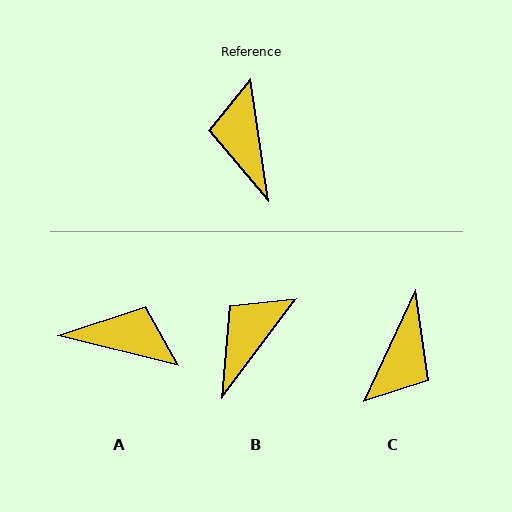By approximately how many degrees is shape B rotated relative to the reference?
Approximately 45 degrees clockwise.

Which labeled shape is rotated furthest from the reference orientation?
C, about 147 degrees away.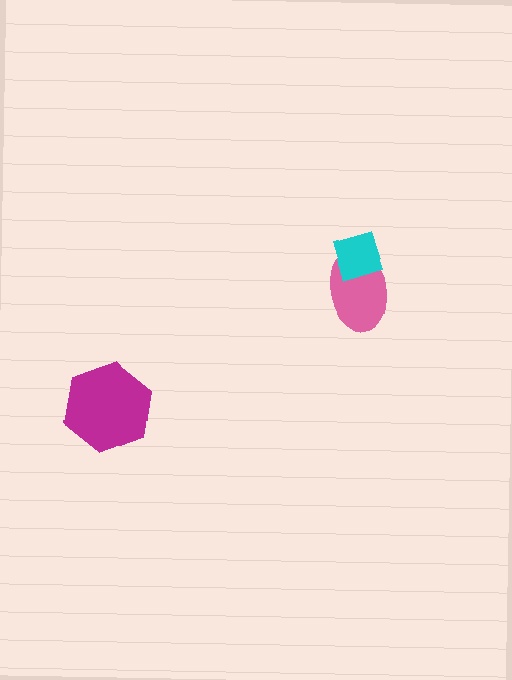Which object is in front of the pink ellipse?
The cyan diamond is in front of the pink ellipse.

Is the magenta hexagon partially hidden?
No, no other shape covers it.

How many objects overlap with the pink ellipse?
1 object overlaps with the pink ellipse.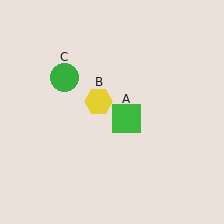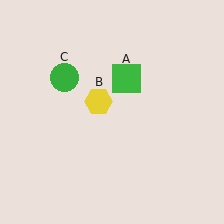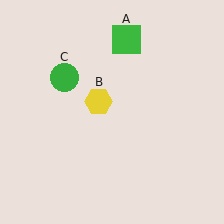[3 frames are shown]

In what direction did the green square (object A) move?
The green square (object A) moved up.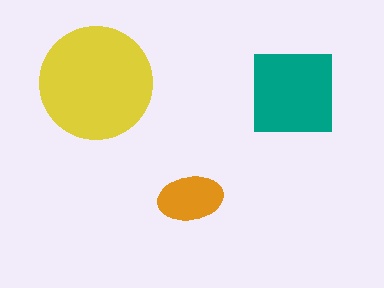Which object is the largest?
The yellow circle.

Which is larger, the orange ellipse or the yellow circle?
The yellow circle.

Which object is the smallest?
The orange ellipse.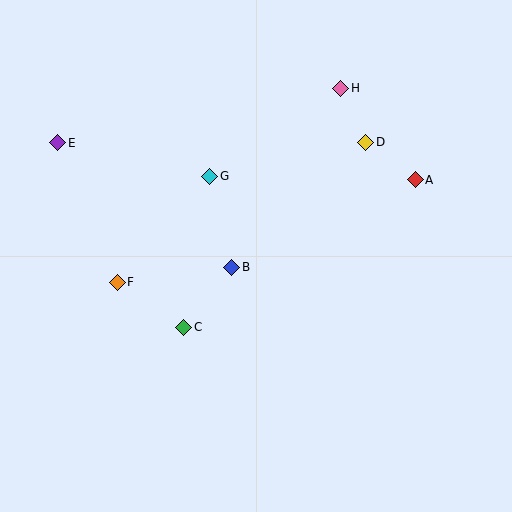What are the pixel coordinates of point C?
Point C is at (184, 327).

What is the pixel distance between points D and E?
The distance between D and E is 308 pixels.